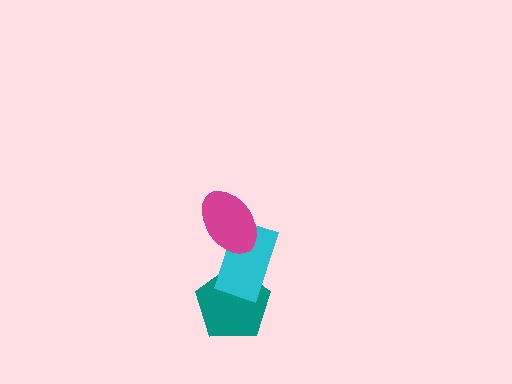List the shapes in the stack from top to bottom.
From top to bottom: the magenta ellipse, the cyan rectangle, the teal pentagon.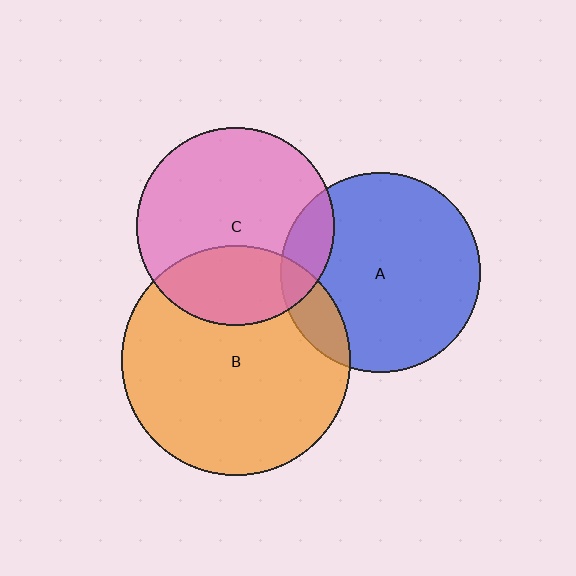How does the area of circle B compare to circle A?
Approximately 1.3 times.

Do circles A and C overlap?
Yes.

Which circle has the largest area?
Circle B (orange).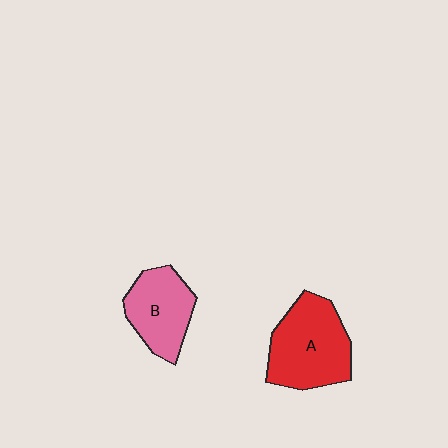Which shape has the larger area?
Shape A (red).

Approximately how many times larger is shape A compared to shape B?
Approximately 1.4 times.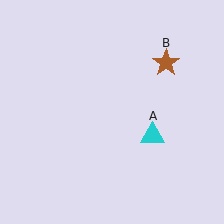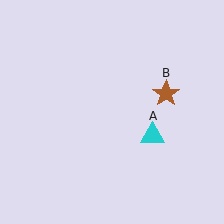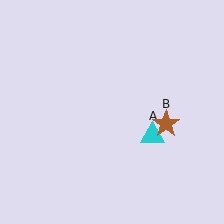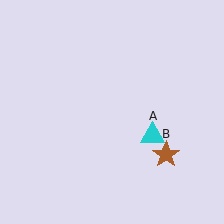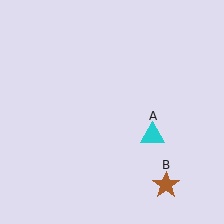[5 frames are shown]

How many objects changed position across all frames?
1 object changed position: brown star (object B).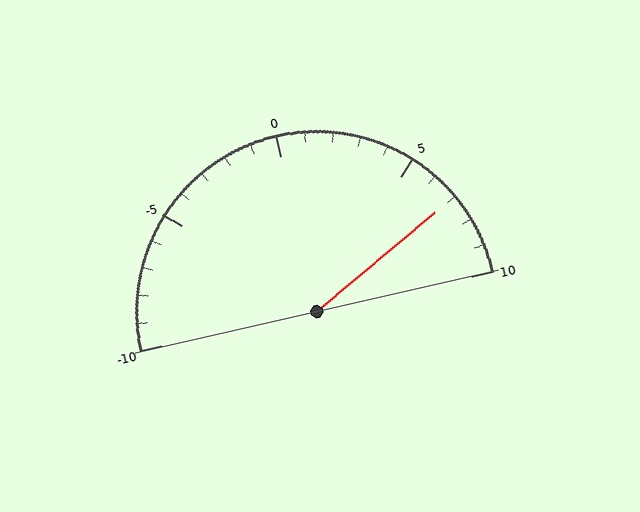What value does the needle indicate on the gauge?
The needle indicates approximately 7.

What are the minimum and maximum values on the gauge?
The gauge ranges from -10 to 10.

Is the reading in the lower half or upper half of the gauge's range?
The reading is in the upper half of the range (-10 to 10).